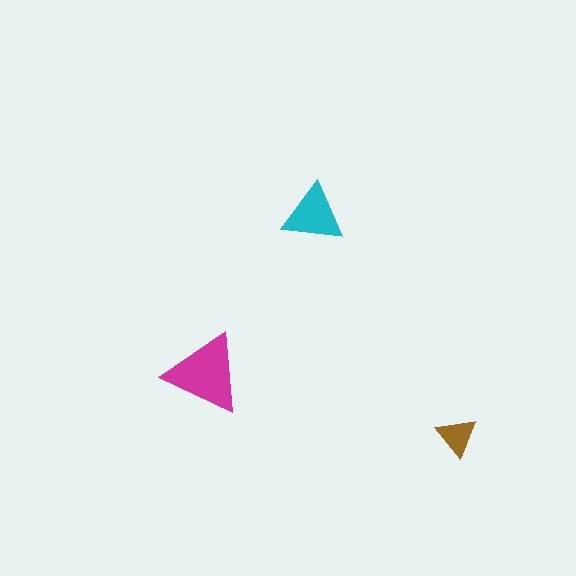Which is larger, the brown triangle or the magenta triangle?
The magenta one.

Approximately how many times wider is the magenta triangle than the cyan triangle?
About 1.5 times wider.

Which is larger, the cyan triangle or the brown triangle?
The cyan one.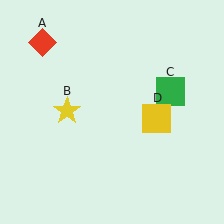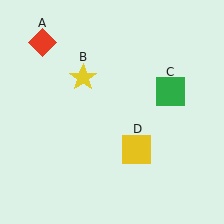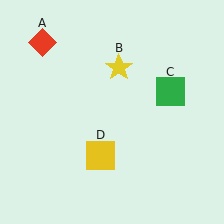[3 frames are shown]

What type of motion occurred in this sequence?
The yellow star (object B), yellow square (object D) rotated clockwise around the center of the scene.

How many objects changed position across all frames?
2 objects changed position: yellow star (object B), yellow square (object D).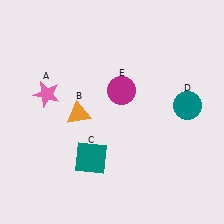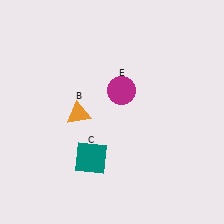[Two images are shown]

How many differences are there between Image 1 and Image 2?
There are 2 differences between the two images.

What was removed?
The teal circle (D), the pink star (A) were removed in Image 2.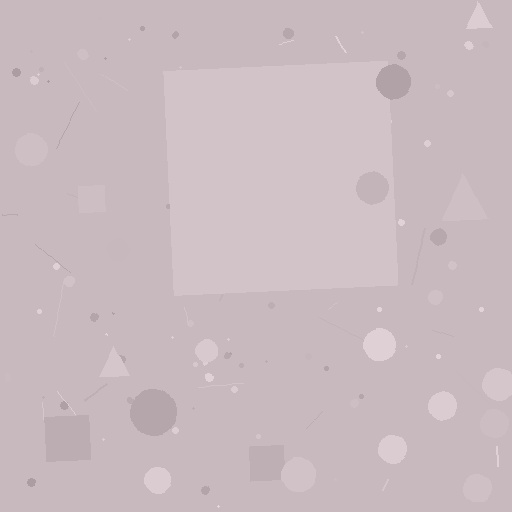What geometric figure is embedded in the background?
A square is embedded in the background.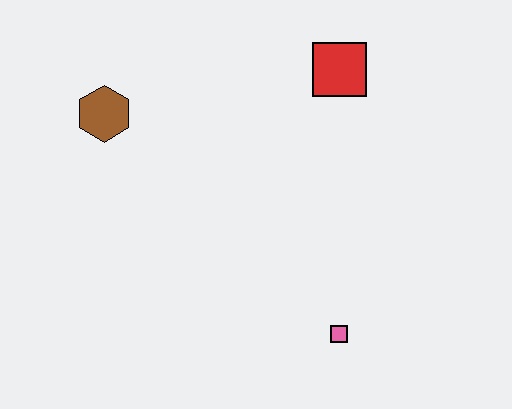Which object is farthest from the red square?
The pink square is farthest from the red square.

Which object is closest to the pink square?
The red square is closest to the pink square.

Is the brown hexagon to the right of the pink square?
No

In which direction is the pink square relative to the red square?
The pink square is below the red square.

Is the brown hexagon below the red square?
Yes